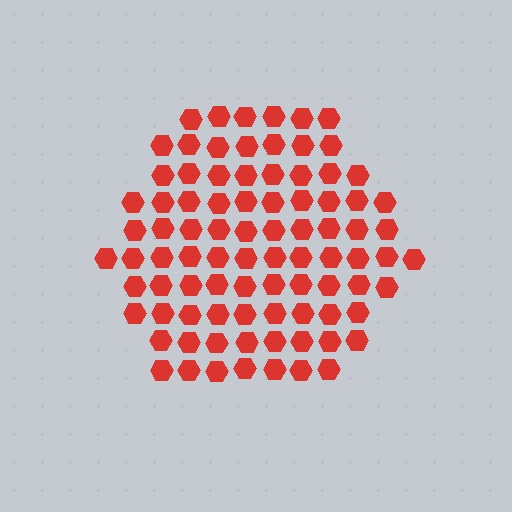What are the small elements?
The small elements are hexagons.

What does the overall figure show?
The overall figure shows a hexagon.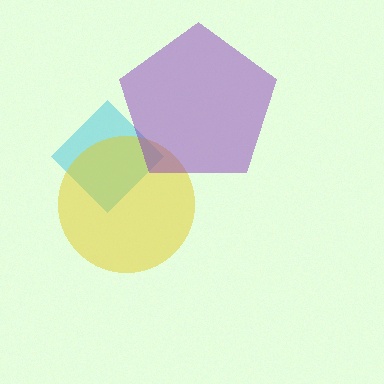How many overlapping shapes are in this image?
There are 3 overlapping shapes in the image.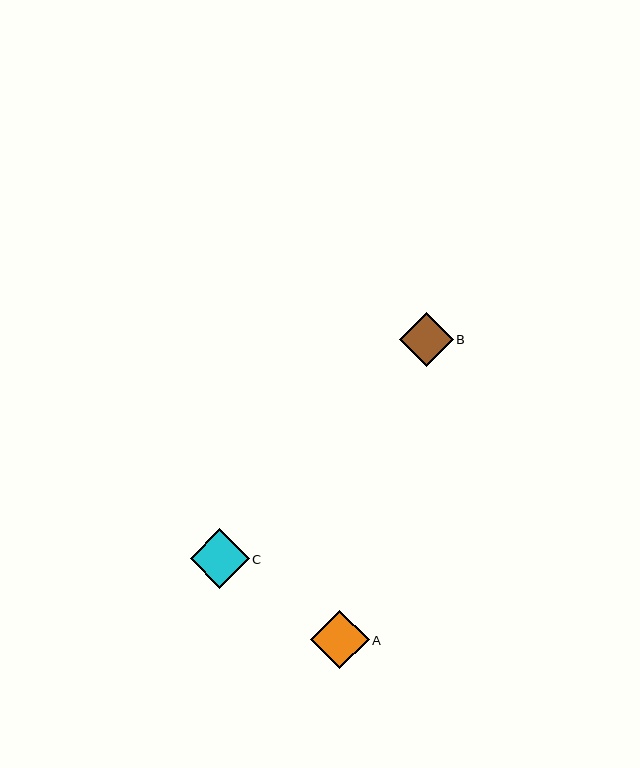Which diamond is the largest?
Diamond C is the largest with a size of approximately 59 pixels.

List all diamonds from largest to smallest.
From largest to smallest: C, A, B.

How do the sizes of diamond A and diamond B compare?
Diamond A and diamond B are approximately the same size.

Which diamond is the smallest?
Diamond B is the smallest with a size of approximately 54 pixels.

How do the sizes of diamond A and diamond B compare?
Diamond A and diamond B are approximately the same size.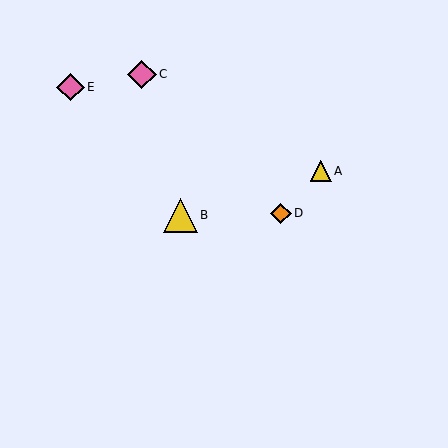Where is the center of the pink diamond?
The center of the pink diamond is at (142, 75).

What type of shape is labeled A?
Shape A is a yellow triangle.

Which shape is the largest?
The yellow triangle (labeled B) is the largest.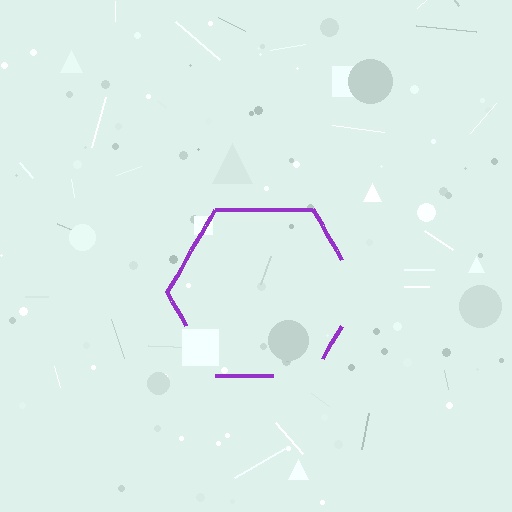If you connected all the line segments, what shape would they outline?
They would outline a hexagon.